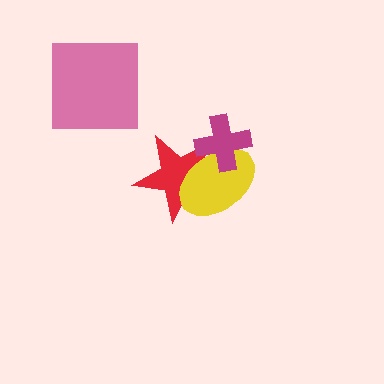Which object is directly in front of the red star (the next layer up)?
The yellow ellipse is directly in front of the red star.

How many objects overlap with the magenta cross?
2 objects overlap with the magenta cross.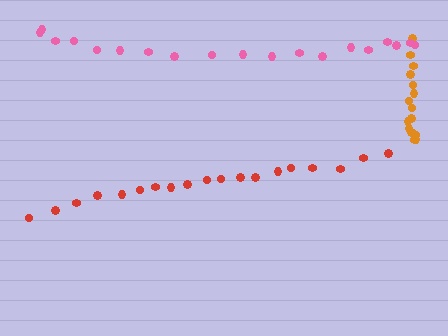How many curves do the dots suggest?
There are 3 distinct paths.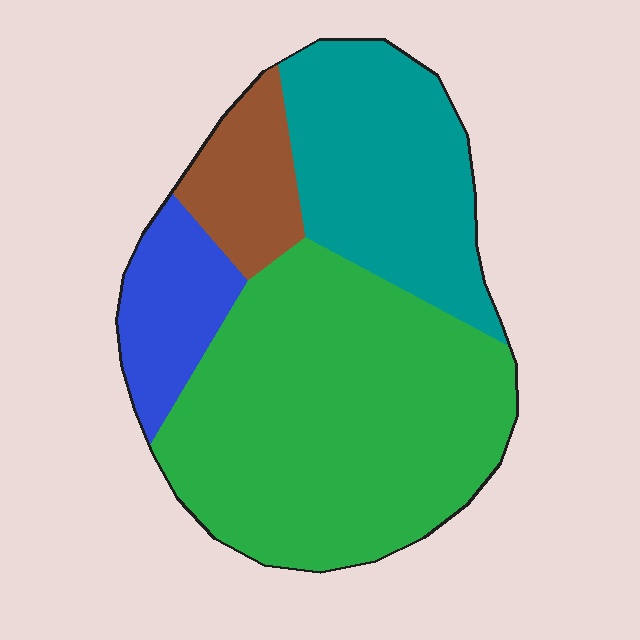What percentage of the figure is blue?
Blue takes up about one eighth (1/8) of the figure.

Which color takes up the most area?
Green, at roughly 50%.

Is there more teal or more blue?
Teal.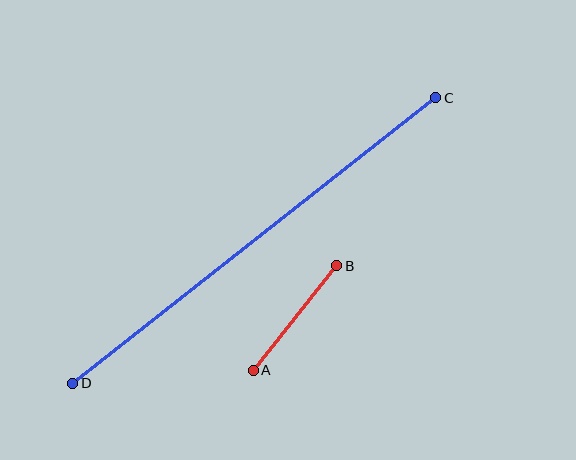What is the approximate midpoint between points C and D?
The midpoint is at approximately (254, 241) pixels.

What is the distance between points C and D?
The distance is approximately 462 pixels.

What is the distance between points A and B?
The distance is approximately 134 pixels.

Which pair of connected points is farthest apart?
Points C and D are farthest apart.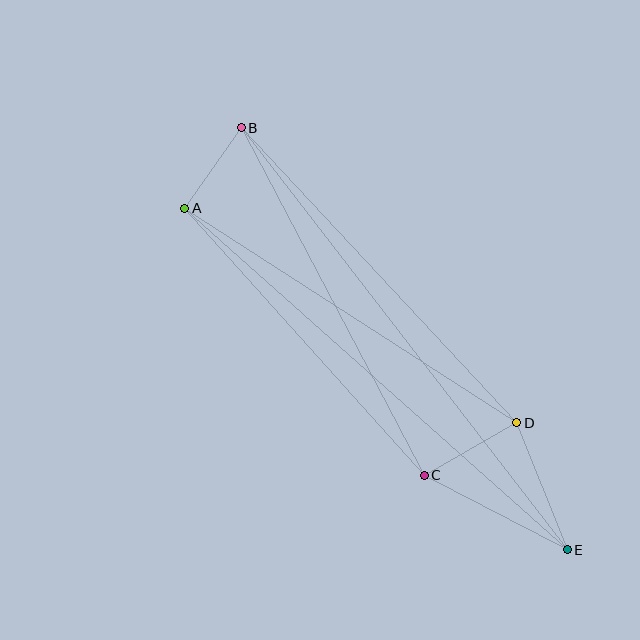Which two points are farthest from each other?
Points B and E are farthest from each other.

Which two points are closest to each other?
Points A and B are closest to each other.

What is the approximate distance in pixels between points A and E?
The distance between A and E is approximately 513 pixels.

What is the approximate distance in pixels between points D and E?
The distance between D and E is approximately 137 pixels.